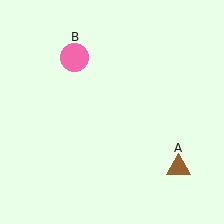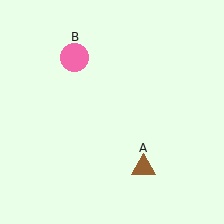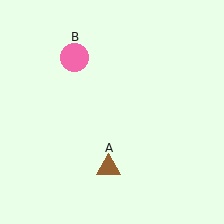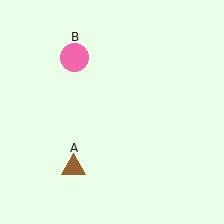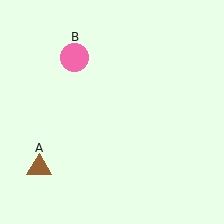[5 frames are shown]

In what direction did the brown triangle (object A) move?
The brown triangle (object A) moved left.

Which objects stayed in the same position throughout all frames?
Pink circle (object B) remained stationary.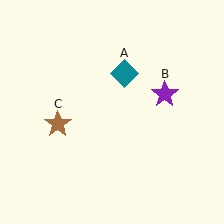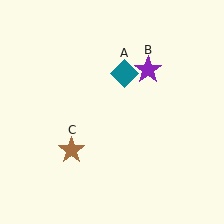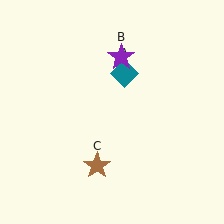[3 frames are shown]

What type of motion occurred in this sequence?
The purple star (object B), brown star (object C) rotated counterclockwise around the center of the scene.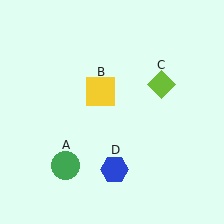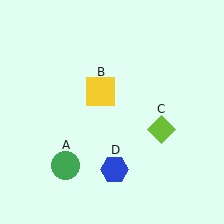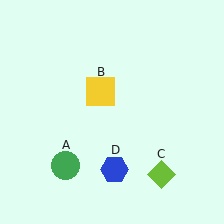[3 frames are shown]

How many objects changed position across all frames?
1 object changed position: lime diamond (object C).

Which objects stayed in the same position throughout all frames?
Green circle (object A) and yellow square (object B) and blue hexagon (object D) remained stationary.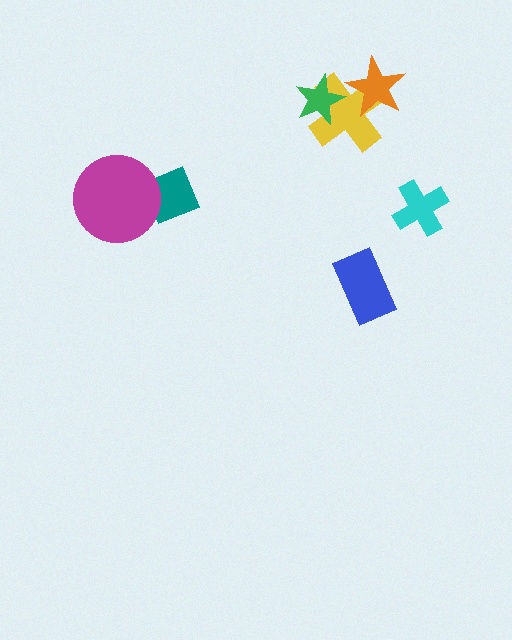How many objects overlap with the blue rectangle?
0 objects overlap with the blue rectangle.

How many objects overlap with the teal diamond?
1 object overlaps with the teal diamond.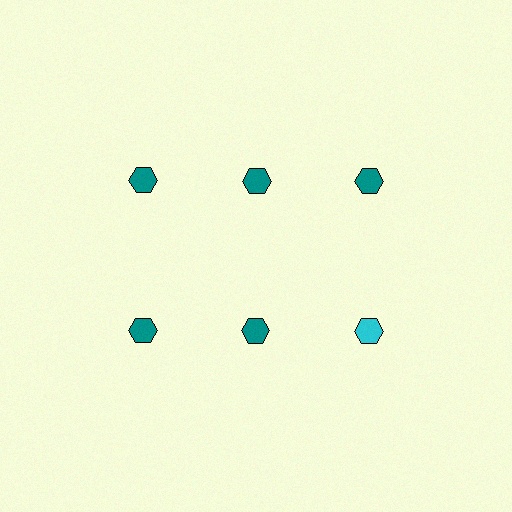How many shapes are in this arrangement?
There are 6 shapes arranged in a grid pattern.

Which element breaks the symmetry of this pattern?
The cyan hexagon in the second row, center column breaks the symmetry. All other shapes are teal hexagons.